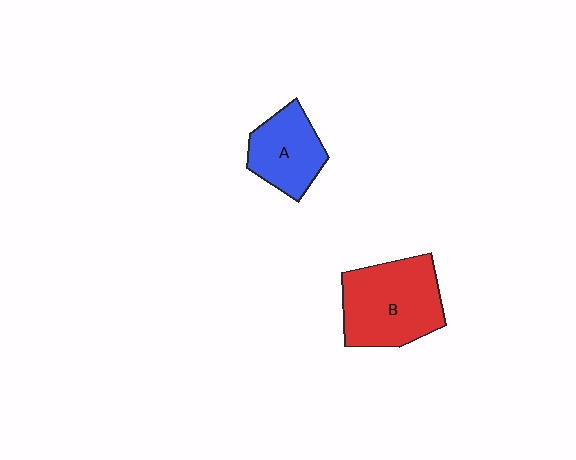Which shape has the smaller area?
Shape A (blue).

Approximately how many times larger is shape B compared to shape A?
Approximately 1.5 times.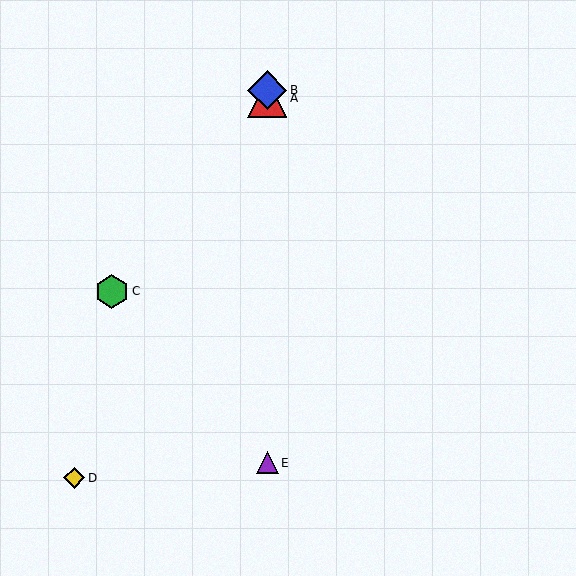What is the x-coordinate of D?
Object D is at x≈74.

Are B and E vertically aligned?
Yes, both are at x≈267.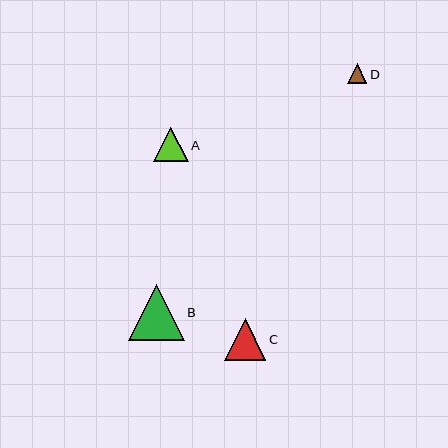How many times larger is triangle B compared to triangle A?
Triangle B is approximately 1.6 times the size of triangle A.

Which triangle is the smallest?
Triangle D is the smallest with a size of approximately 20 pixels.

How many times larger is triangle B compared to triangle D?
Triangle B is approximately 2.8 times the size of triangle D.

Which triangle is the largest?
Triangle B is the largest with a size of approximately 56 pixels.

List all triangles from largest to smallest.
From largest to smallest: B, C, A, D.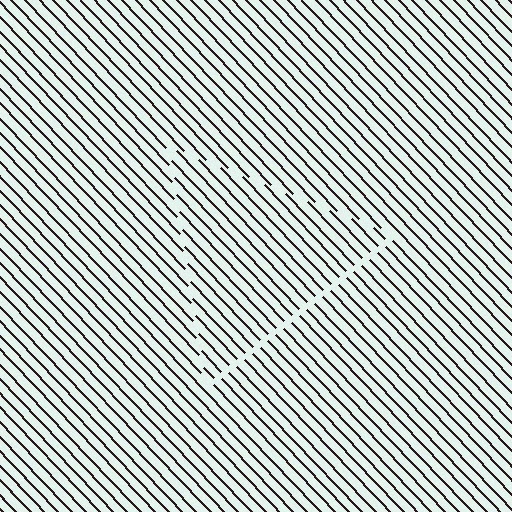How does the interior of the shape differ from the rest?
The interior of the shape contains the same grating, shifted by half a period — the contour is defined by the phase discontinuity where line-ends from the inner and outer gratings abut.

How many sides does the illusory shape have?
3 sides — the line-ends trace a triangle.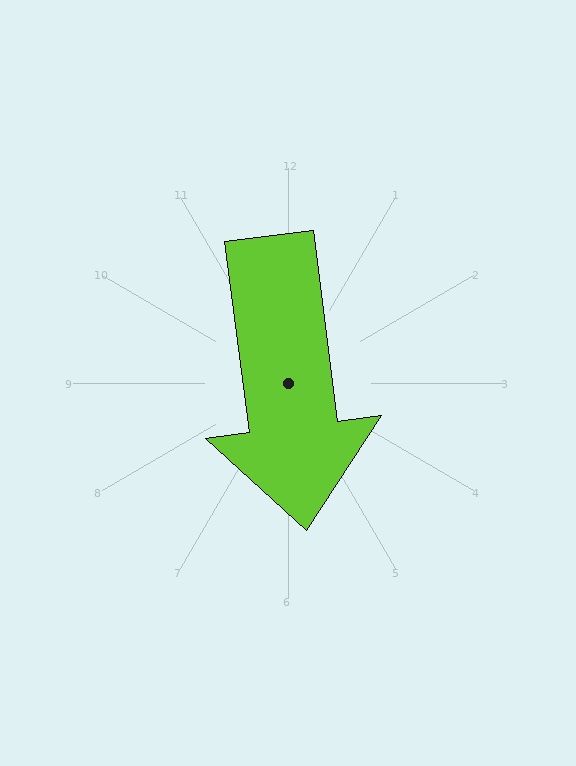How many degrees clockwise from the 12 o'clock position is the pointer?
Approximately 173 degrees.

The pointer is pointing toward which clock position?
Roughly 6 o'clock.